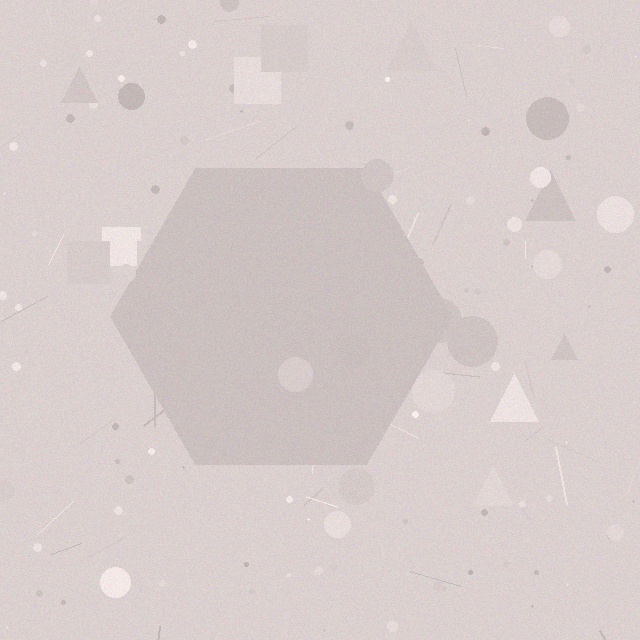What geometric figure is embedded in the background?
A hexagon is embedded in the background.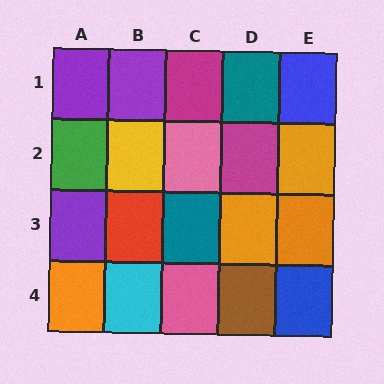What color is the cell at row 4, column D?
Brown.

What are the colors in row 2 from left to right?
Green, yellow, pink, magenta, orange.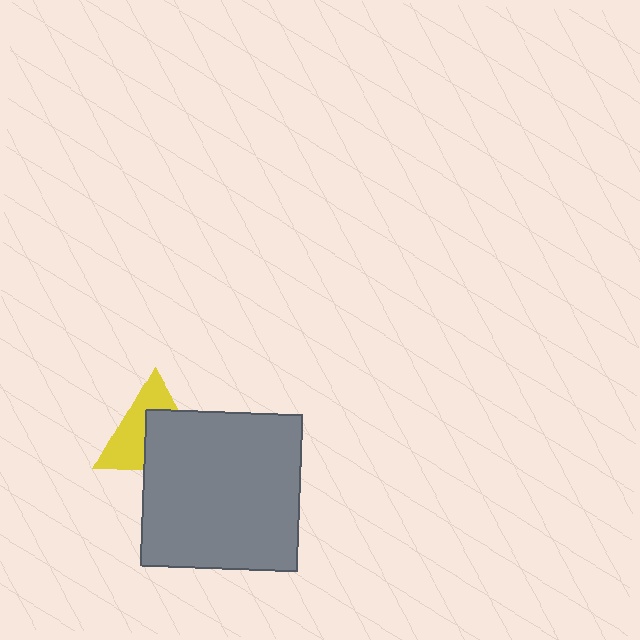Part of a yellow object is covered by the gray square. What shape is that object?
It is a triangle.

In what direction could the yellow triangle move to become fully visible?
The yellow triangle could move toward the upper-left. That would shift it out from behind the gray square entirely.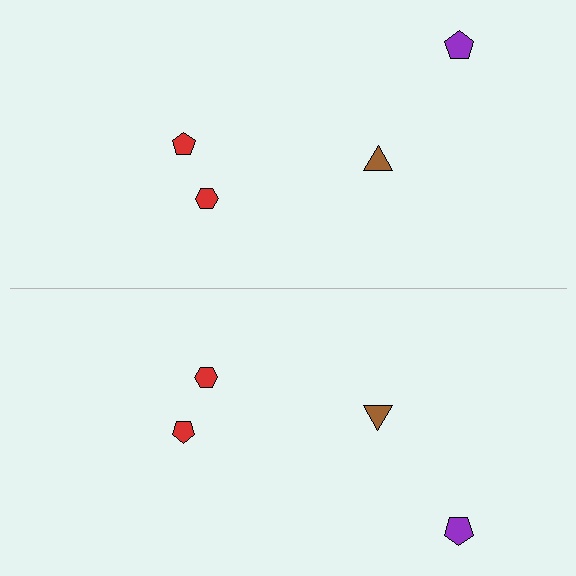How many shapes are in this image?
There are 8 shapes in this image.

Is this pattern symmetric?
Yes, this pattern has bilateral (reflection) symmetry.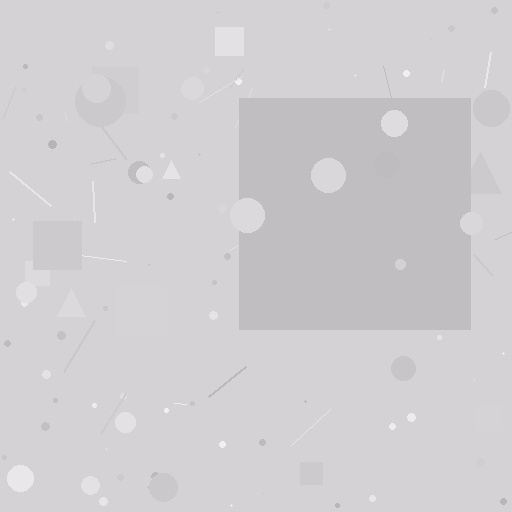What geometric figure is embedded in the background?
A square is embedded in the background.